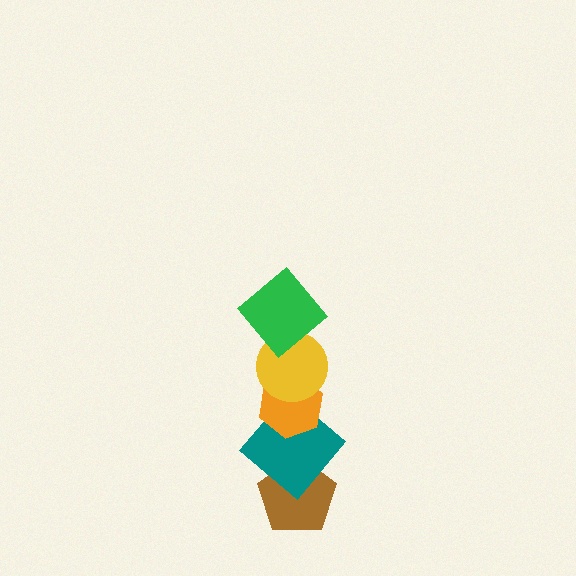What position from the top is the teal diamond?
The teal diamond is 4th from the top.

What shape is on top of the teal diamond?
The orange hexagon is on top of the teal diamond.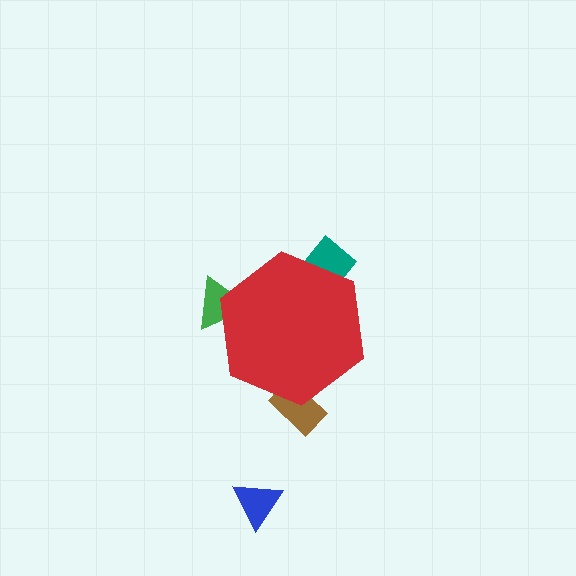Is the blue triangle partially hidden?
No, the blue triangle is fully visible.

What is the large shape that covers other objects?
A red hexagon.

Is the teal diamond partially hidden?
Yes, the teal diamond is partially hidden behind the red hexagon.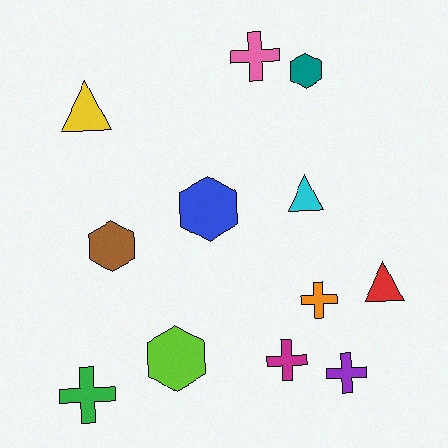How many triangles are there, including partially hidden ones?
There are 3 triangles.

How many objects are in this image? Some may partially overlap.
There are 12 objects.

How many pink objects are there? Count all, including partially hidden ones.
There is 1 pink object.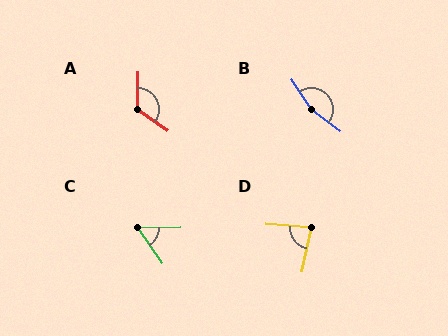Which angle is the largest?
B, at approximately 161 degrees.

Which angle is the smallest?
C, at approximately 56 degrees.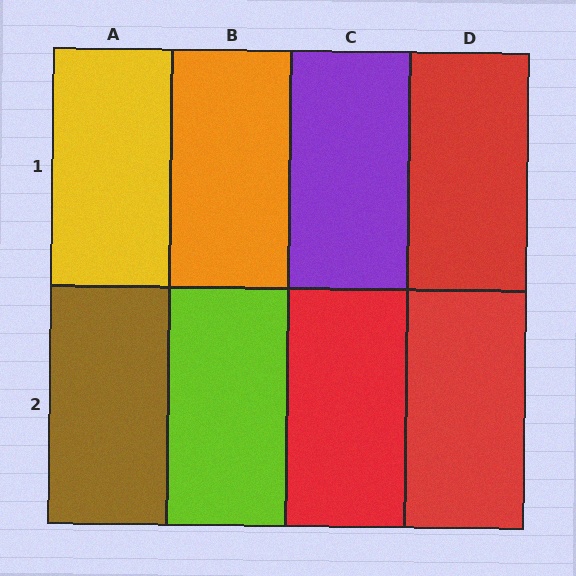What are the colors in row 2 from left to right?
Brown, lime, red, red.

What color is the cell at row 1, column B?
Orange.